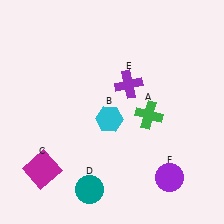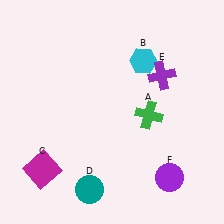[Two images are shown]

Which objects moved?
The objects that moved are: the cyan hexagon (B), the purple cross (E).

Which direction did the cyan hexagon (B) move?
The cyan hexagon (B) moved up.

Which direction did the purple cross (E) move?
The purple cross (E) moved right.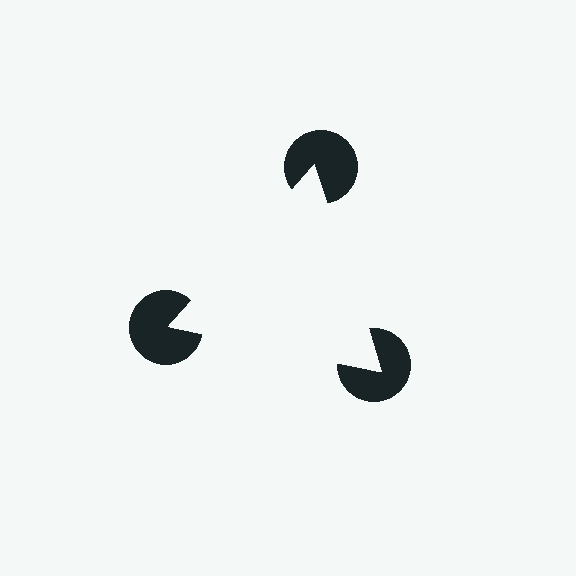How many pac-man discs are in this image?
There are 3 — one at each vertex of the illusory triangle.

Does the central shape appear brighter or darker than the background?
It typically appears slightly brighter than the background, even though no actual brightness change is drawn.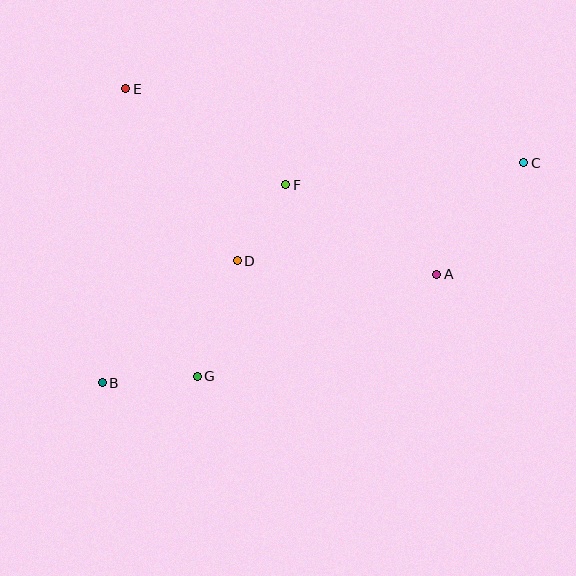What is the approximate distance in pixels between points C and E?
The distance between C and E is approximately 405 pixels.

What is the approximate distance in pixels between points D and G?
The distance between D and G is approximately 122 pixels.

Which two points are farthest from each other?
Points B and C are farthest from each other.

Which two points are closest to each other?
Points D and F are closest to each other.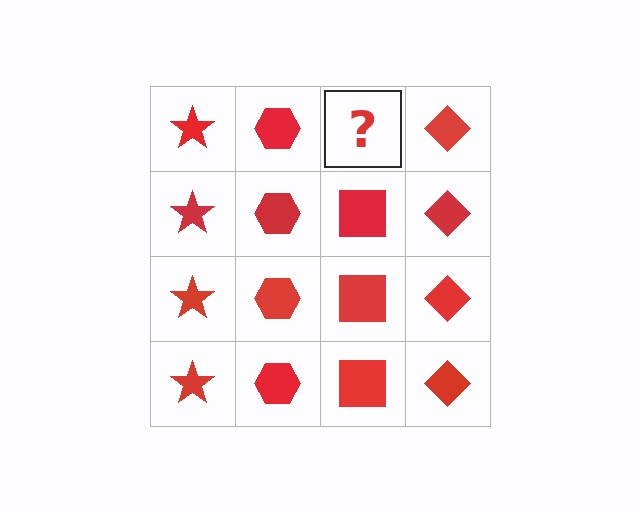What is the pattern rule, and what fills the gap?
The rule is that each column has a consistent shape. The gap should be filled with a red square.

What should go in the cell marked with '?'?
The missing cell should contain a red square.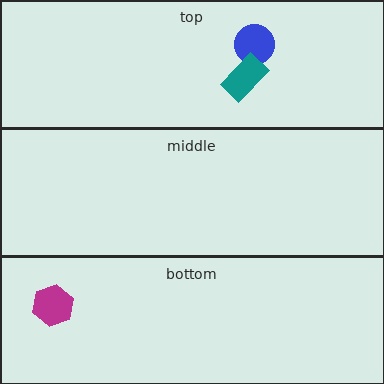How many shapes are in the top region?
2.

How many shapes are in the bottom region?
1.